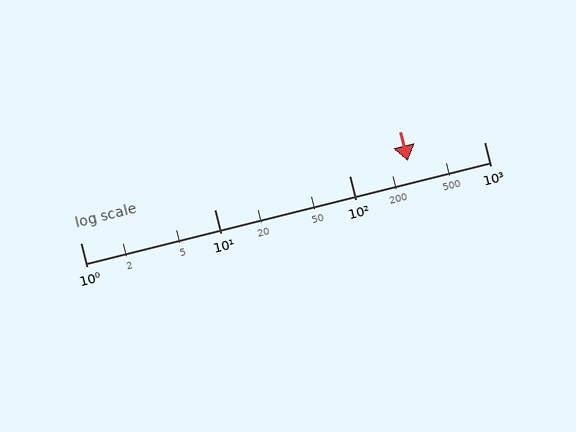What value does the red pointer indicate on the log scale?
The pointer indicates approximately 270.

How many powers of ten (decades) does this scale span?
The scale spans 3 decades, from 1 to 1000.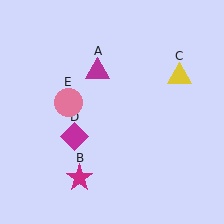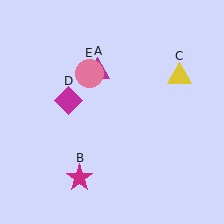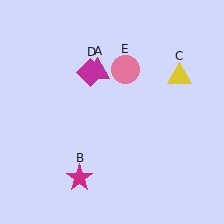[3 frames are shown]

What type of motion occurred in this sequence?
The magenta diamond (object D), pink circle (object E) rotated clockwise around the center of the scene.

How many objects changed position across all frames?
2 objects changed position: magenta diamond (object D), pink circle (object E).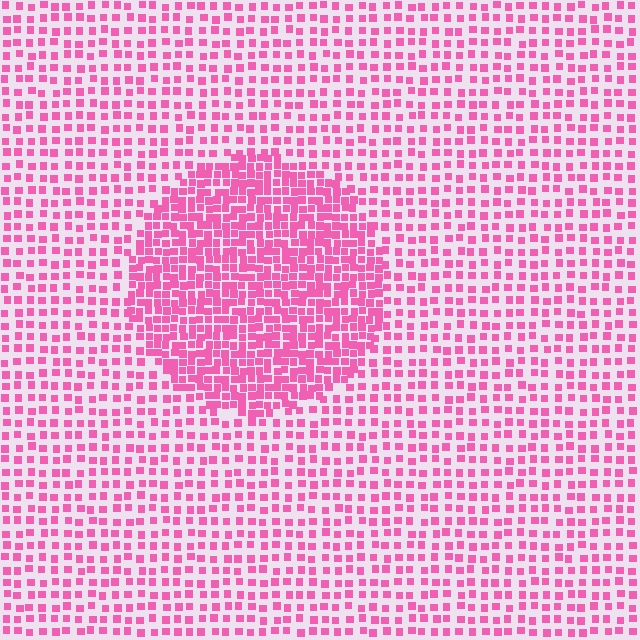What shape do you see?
I see a circle.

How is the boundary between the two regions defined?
The boundary is defined by a change in element density (approximately 2.1x ratio). All elements are the same color, size, and shape.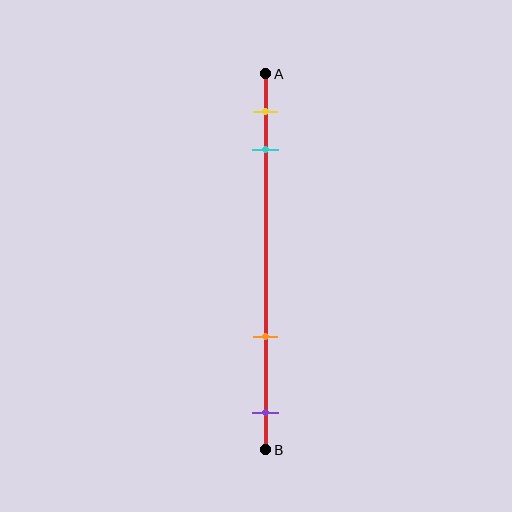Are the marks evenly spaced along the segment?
No, the marks are not evenly spaced.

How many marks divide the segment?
There are 4 marks dividing the segment.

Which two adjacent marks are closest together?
The yellow and cyan marks are the closest adjacent pair.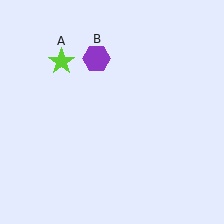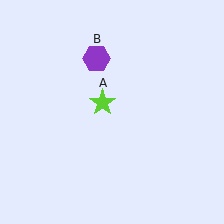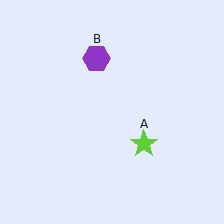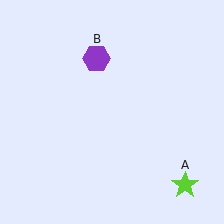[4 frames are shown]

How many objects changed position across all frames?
1 object changed position: lime star (object A).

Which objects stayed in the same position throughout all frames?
Purple hexagon (object B) remained stationary.